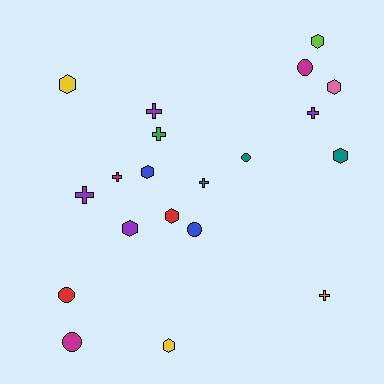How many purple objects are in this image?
There are 4 purple objects.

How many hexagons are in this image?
There are 8 hexagons.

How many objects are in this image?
There are 20 objects.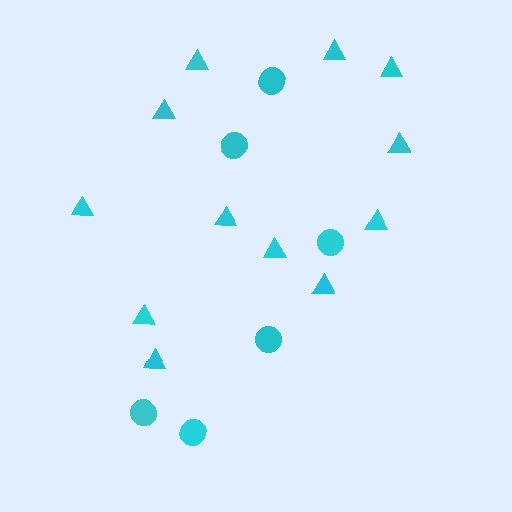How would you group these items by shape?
There are 2 groups: one group of triangles (12) and one group of circles (6).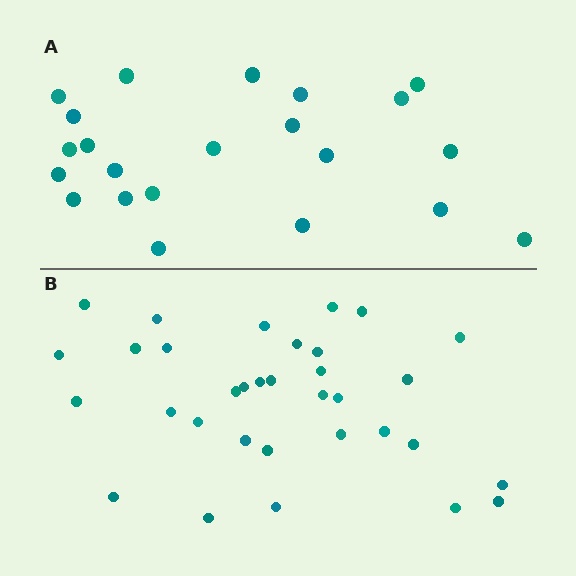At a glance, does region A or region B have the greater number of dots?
Region B (the bottom region) has more dots.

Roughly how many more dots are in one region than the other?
Region B has roughly 12 or so more dots than region A.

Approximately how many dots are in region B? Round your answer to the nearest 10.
About 30 dots. (The exact count is 33, which rounds to 30.)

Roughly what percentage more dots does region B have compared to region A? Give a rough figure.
About 50% more.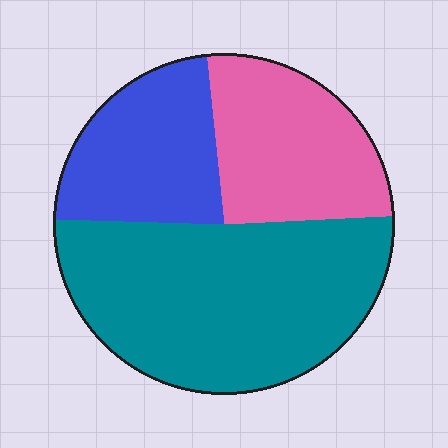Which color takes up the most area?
Teal, at roughly 50%.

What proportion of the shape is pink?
Pink covers roughly 25% of the shape.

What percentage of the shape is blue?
Blue covers roughly 25% of the shape.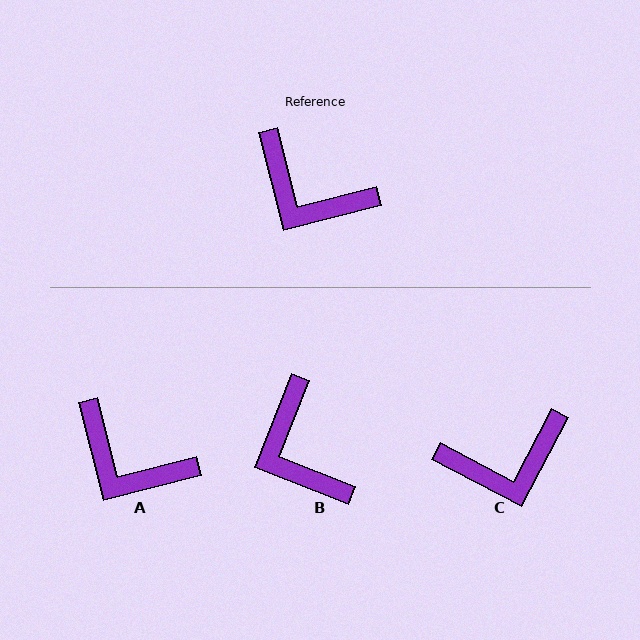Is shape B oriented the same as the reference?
No, it is off by about 36 degrees.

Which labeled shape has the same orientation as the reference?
A.